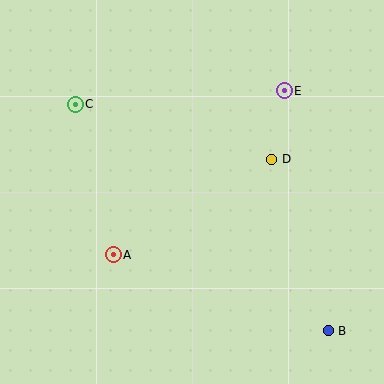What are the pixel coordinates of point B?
Point B is at (328, 331).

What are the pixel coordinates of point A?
Point A is at (113, 255).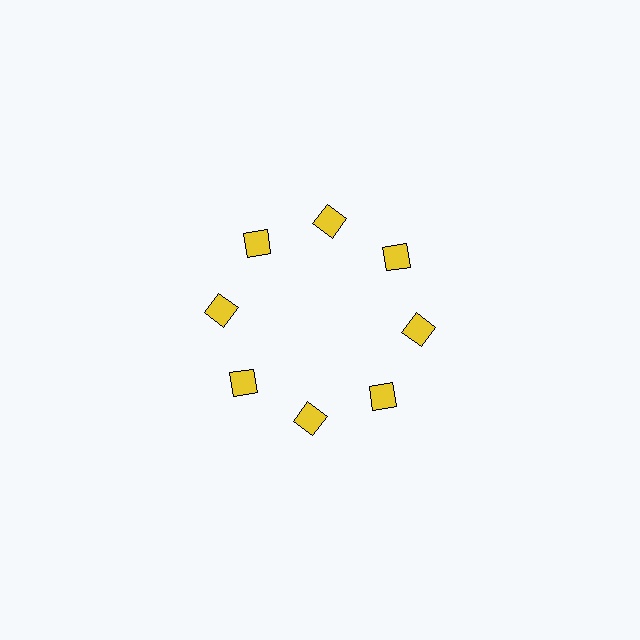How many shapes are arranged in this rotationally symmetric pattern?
There are 8 shapes, arranged in 8 groups of 1.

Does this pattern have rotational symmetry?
Yes, this pattern has 8-fold rotational symmetry. It looks the same after rotating 45 degrees around the center.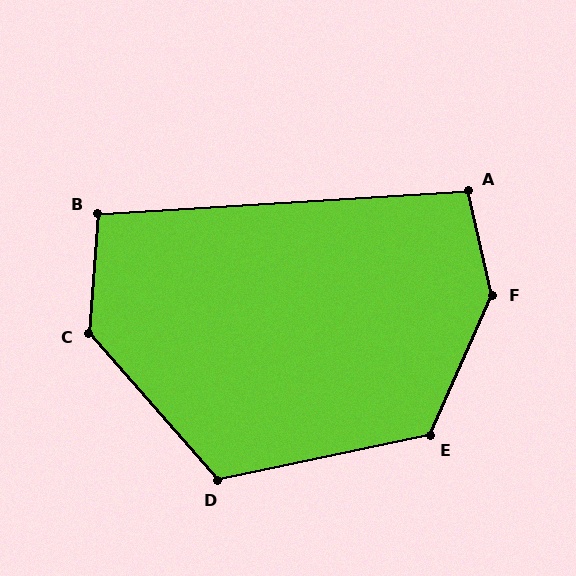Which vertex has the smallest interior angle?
B, at approximately 98 degrees.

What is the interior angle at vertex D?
Approximately 119 degrees (obtuse).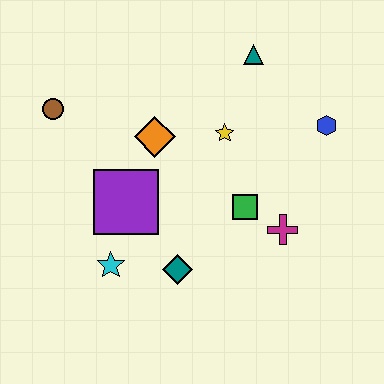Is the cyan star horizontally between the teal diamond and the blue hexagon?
No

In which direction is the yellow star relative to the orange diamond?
The yellow star is to the right of the orange diamond.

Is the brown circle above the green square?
Yes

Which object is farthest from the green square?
The brown circle is farthest from the green square.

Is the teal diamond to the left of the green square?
Yes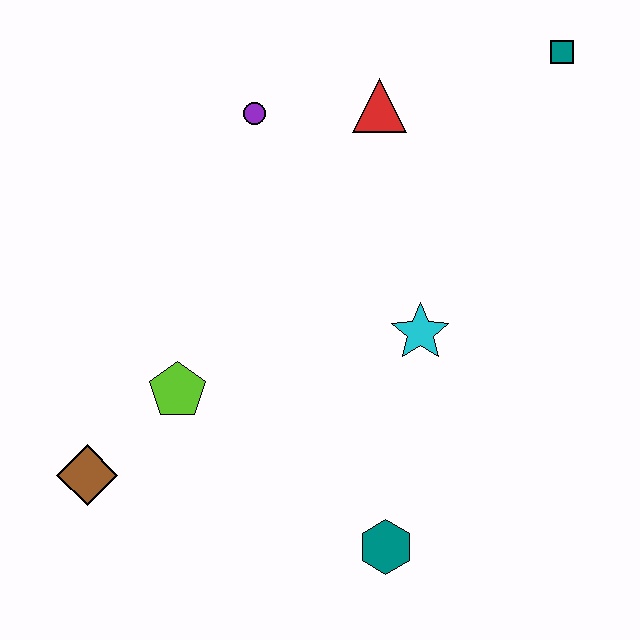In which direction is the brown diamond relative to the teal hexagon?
The brown diamond is to the left of the teal hexagon.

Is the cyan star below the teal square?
Yes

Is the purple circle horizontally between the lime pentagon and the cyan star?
Yes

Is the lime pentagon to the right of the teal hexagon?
No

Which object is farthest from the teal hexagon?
The teal square is farthest from the teal hexagon.